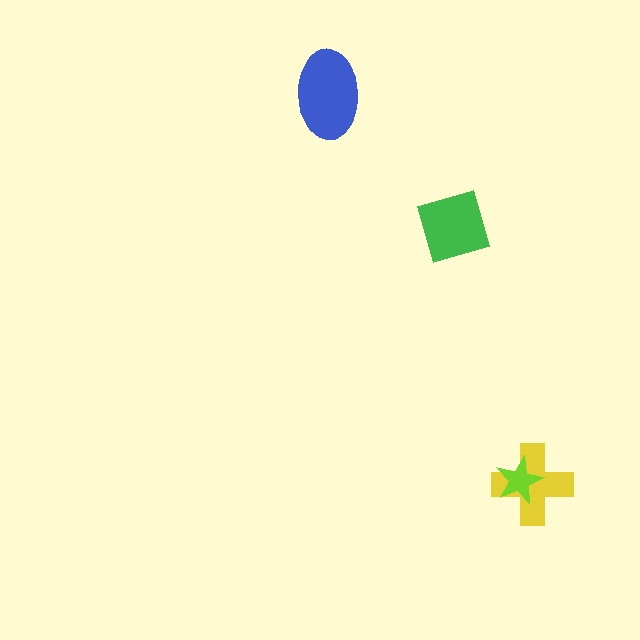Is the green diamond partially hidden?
No, no other shape covers it.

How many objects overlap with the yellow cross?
1 object overlaps with the yellow cross.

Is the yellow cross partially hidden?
Yes, it is partially covered by another shape.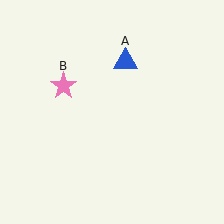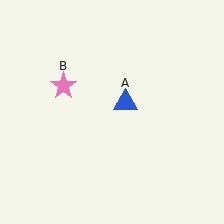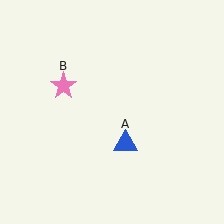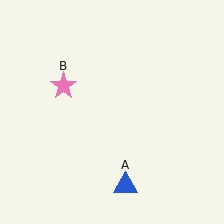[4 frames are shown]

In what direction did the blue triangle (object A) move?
The blue triangle (object A) moved down.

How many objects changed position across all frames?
1 object changed position: blue triangle (object A).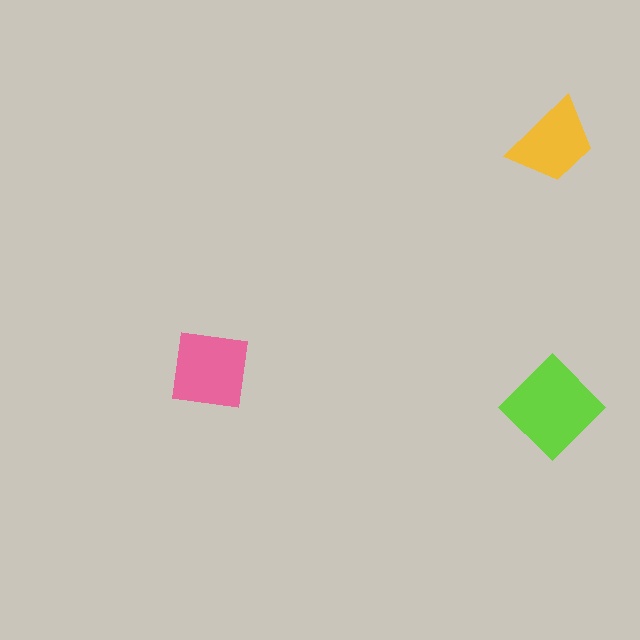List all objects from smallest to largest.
The yellow trapezoid, the pink square, the lime diamond.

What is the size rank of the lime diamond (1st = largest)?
1st.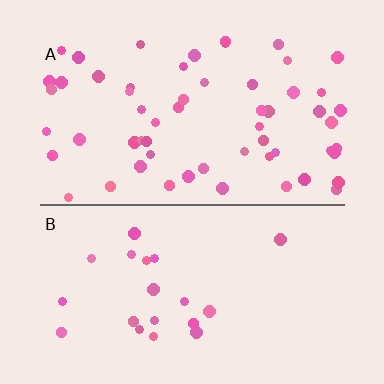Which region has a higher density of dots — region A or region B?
A (the top).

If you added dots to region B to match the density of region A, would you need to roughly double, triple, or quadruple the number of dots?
Approximately triple.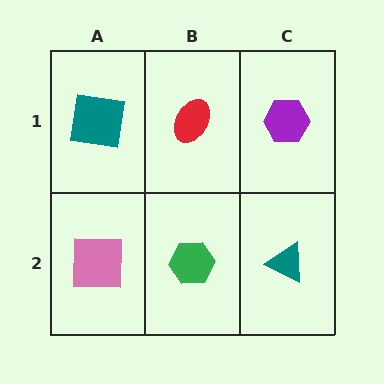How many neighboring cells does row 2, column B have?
3.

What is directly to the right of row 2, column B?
A teal triangle.